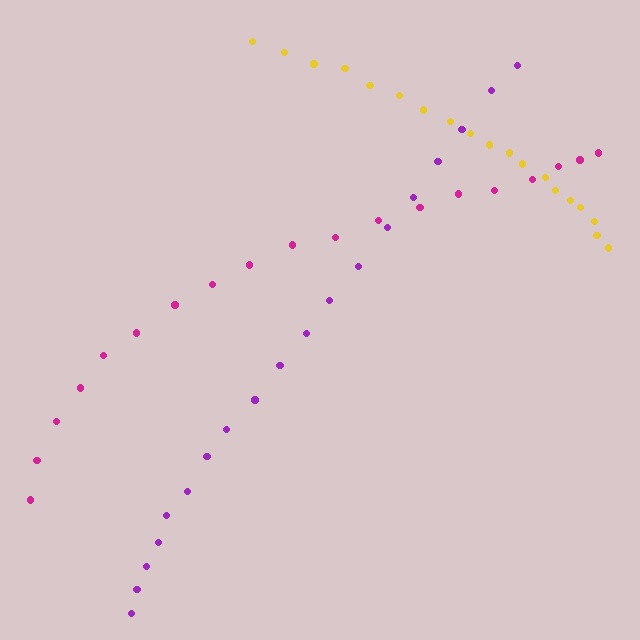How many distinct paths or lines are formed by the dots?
There are 3 distinct paths.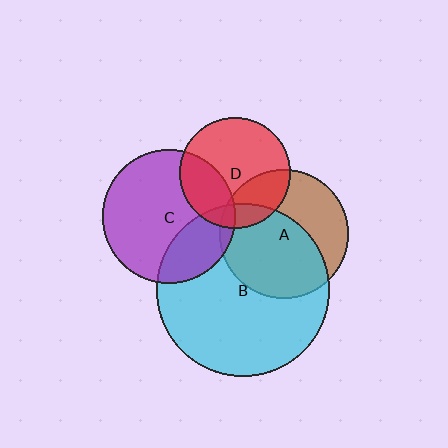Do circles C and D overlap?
Yes.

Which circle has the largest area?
Circle B (cyan).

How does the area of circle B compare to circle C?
Approximately 1.7 times.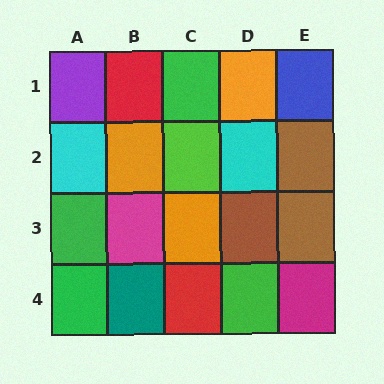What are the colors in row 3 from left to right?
Green, magenta, orange, brown, brown.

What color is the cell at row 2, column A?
Cyan.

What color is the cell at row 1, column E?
Blue.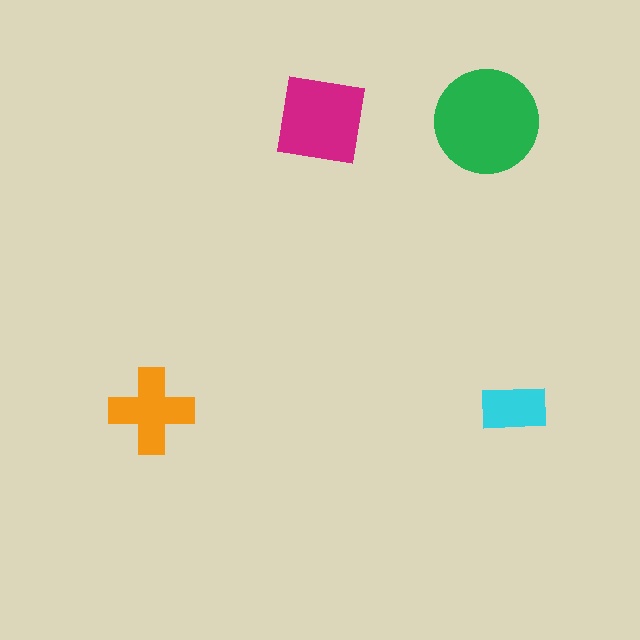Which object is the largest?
The green circle.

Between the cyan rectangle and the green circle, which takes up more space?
The green circle.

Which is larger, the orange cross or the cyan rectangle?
The orange cross.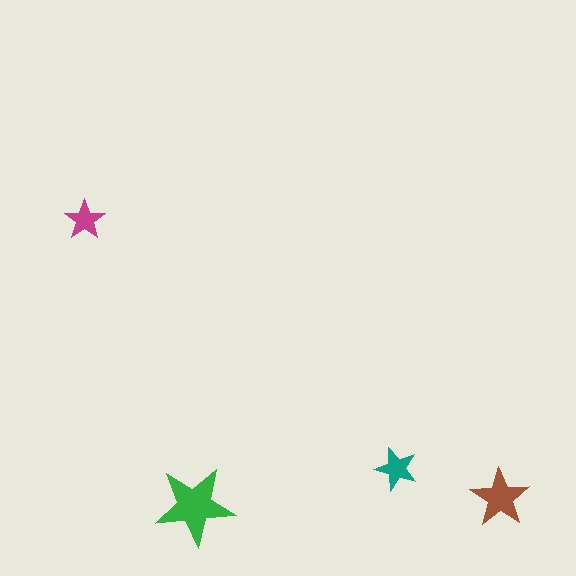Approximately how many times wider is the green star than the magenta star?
About 2 times wider.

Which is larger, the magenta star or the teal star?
The teal one.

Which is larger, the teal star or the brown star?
The brown one.